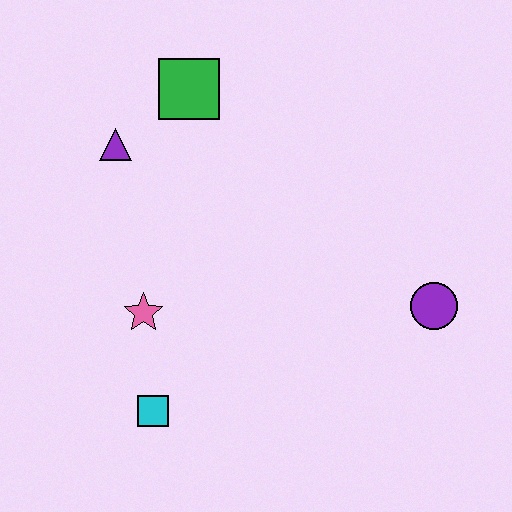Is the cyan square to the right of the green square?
No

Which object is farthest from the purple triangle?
The purple circle is farthest from the purple triangle.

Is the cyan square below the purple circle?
Yes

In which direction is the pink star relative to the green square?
The pink star is below the green square.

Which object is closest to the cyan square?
The pink star is closest to the cyan square.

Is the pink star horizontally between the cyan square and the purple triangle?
Yes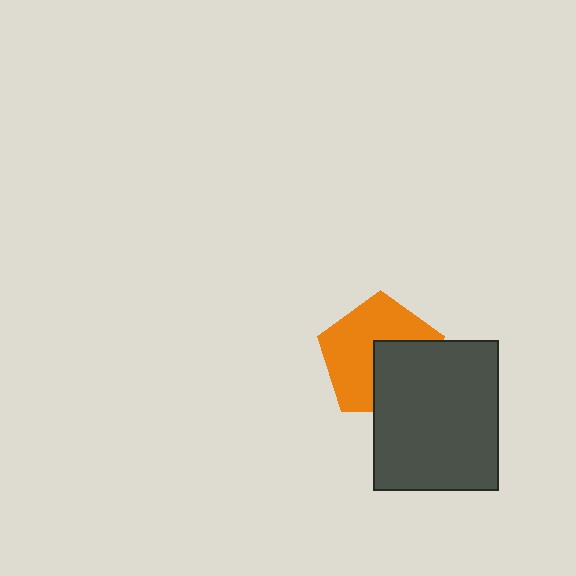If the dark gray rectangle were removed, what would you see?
You would see the complete orange pentagon.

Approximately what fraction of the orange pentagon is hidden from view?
Roughly 39% of the orange pentagon is hidden behind the dark gray rectangle.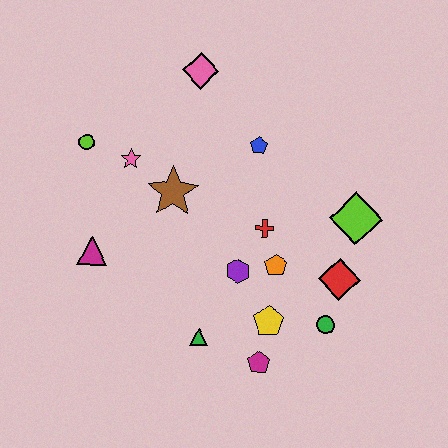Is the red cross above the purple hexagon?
Yes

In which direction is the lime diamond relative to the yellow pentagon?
The lime diamond is above the yellow pentagon.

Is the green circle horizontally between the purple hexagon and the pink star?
No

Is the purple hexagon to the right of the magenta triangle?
Yes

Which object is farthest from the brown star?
The green circle is farthest from the brown star.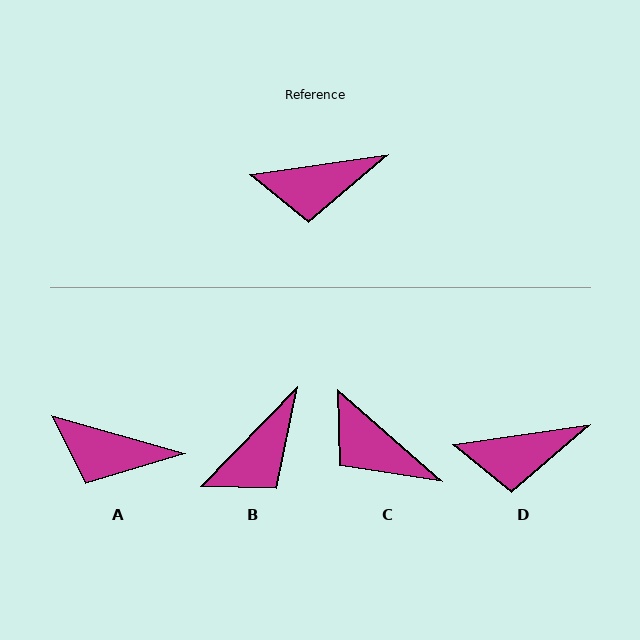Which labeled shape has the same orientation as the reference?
D.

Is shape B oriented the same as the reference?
No, it is off by about 38 degrees.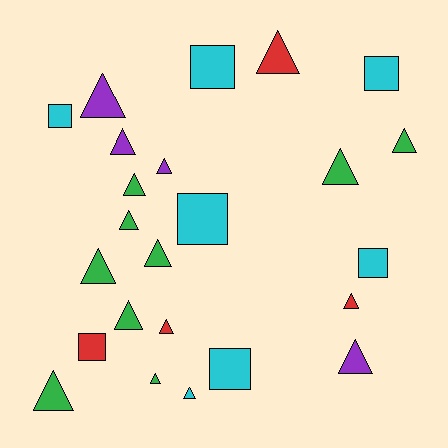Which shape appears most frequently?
Triangle, with 17 objects.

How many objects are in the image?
There are 24 objects.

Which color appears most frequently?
Green, with 9 objects.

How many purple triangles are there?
There are 4 purple triangles.